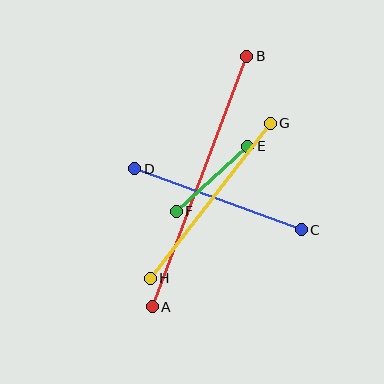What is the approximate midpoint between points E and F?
The midpoint is at approximately (212, 179) pixels.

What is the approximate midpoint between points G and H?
The midpoint is at approximately (210, 201) pixels.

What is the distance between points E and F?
The distance is approximately 96 pixels.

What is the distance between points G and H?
The distance is approximately 196 pixels.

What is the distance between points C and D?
The distance is approximately 177 pixels.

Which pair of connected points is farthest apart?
Points A and B are farthest apart.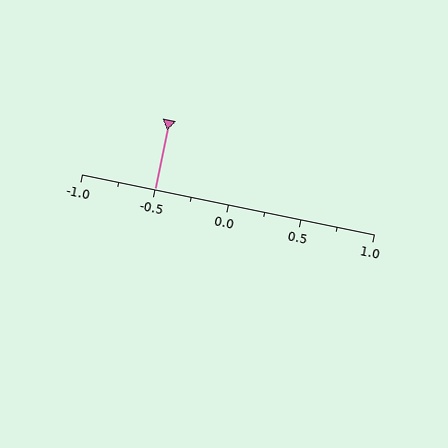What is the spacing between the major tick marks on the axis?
The major ticks are spaced 0.5 apart.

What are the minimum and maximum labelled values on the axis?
The axis runs from -1.0 to 1.0.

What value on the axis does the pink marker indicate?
The marker indicates approximately -0.5.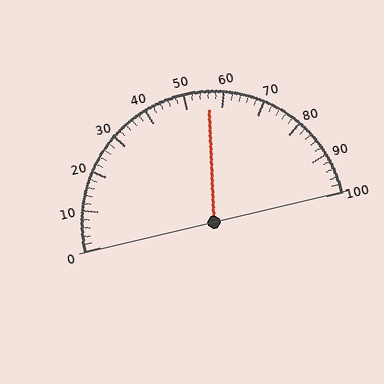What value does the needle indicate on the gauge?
The needle indicates approximately 56.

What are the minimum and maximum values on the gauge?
The gauge ranges from 0 to 100.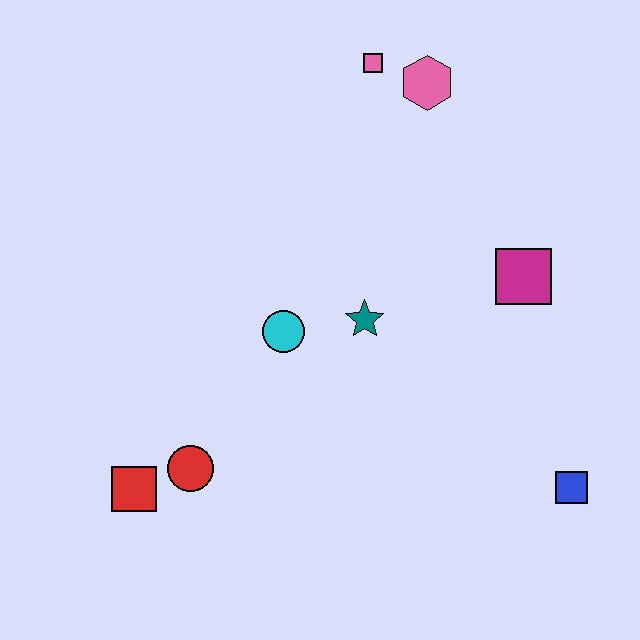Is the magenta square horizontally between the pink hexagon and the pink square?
No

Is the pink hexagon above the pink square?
No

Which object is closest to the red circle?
The red square is closest to the red circle.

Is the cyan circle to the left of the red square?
No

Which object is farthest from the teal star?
The red square is farthest from the teal star.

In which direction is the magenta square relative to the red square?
The magenta square is to the right of the red square.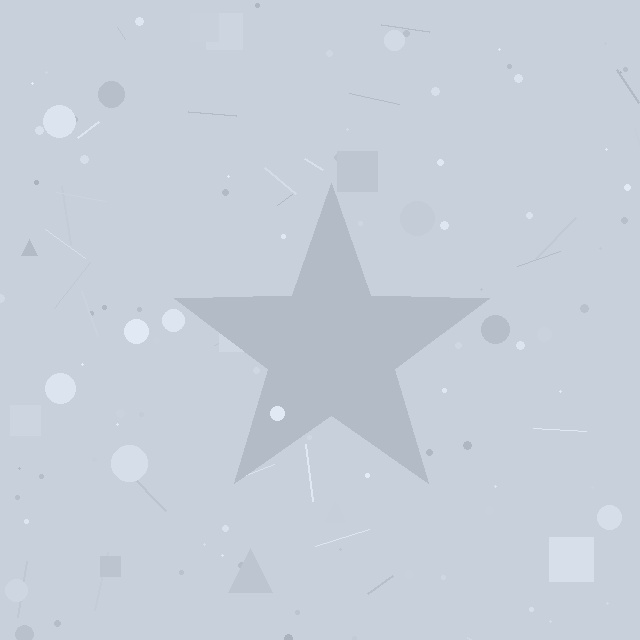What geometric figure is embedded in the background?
A star is embedded in the background.